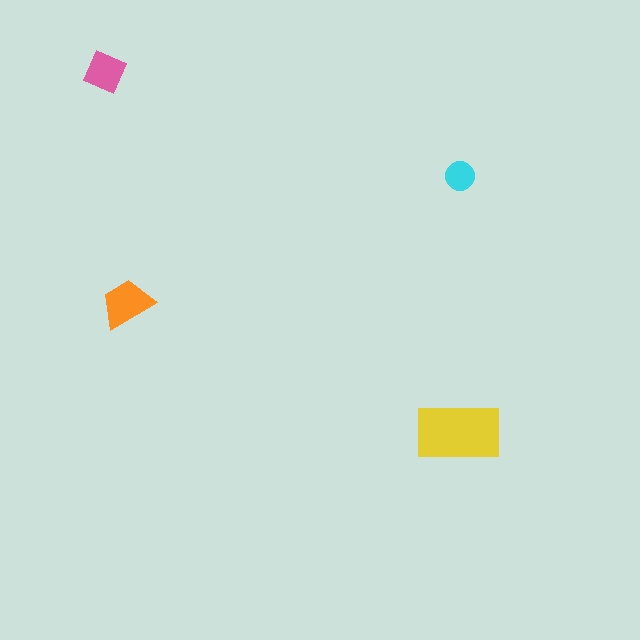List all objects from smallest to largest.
The cyan circle, the pink square, the orange trapezoid, the yellow rectangle.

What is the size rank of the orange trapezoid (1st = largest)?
2nd.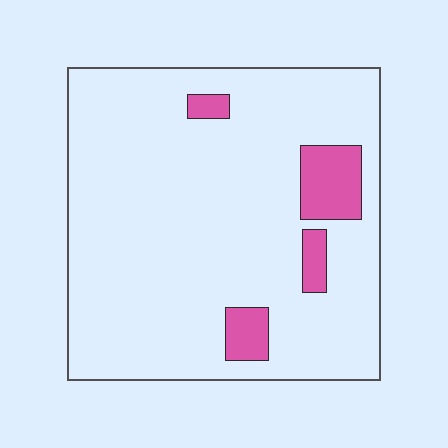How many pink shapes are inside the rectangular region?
4.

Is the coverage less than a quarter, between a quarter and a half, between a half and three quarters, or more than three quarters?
Less than a quarter.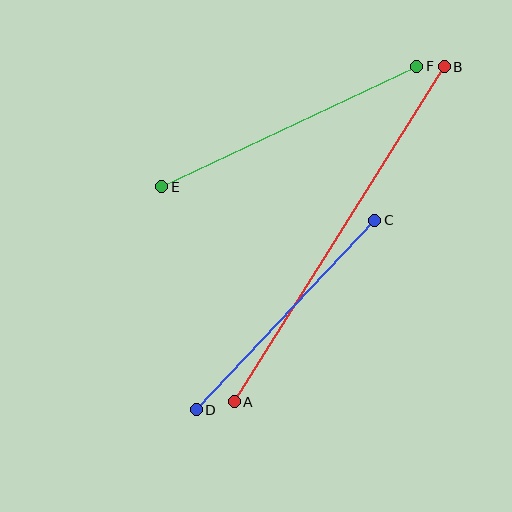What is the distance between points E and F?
The distance is approximately 282 pixels.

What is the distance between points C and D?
The distance is approximately 260 pixels.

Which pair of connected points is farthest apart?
Points A and B are farthest apart.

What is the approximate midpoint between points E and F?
The midpoint is at approximately (289, 127) pixels.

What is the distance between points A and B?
The distance is approximately 396 pixels.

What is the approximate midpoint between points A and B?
The midpoint is at approximately (339, 234) pixels.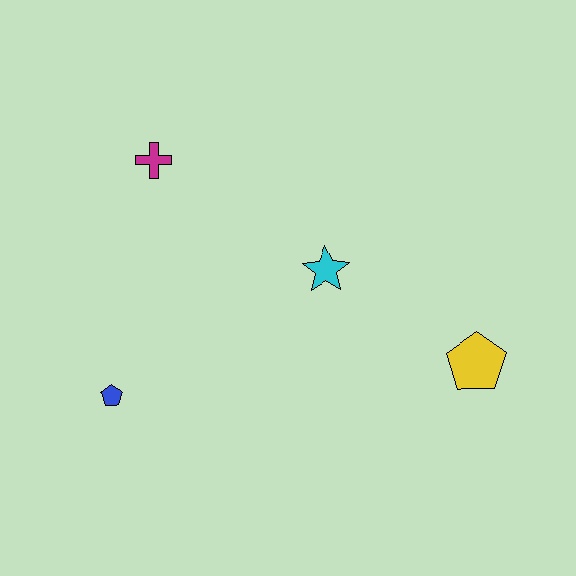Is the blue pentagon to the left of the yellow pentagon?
Yes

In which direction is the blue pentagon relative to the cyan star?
The blue pentagon is to the left of the cyan star.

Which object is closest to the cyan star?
The yellow pentagon is closest to the cyan star.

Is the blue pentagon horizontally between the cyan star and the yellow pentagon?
No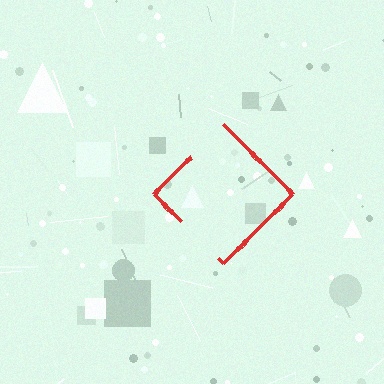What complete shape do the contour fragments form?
The contour fragments form a diamond.